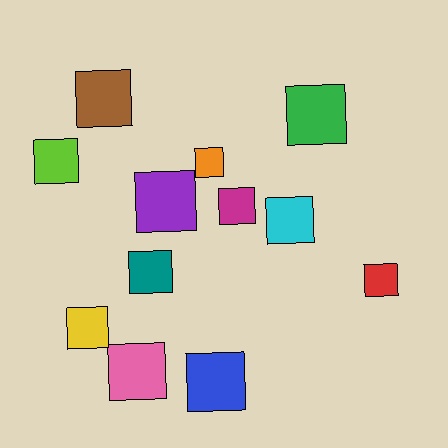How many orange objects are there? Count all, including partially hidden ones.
There is 1 orange object.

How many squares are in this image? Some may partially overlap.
There are 12 squares.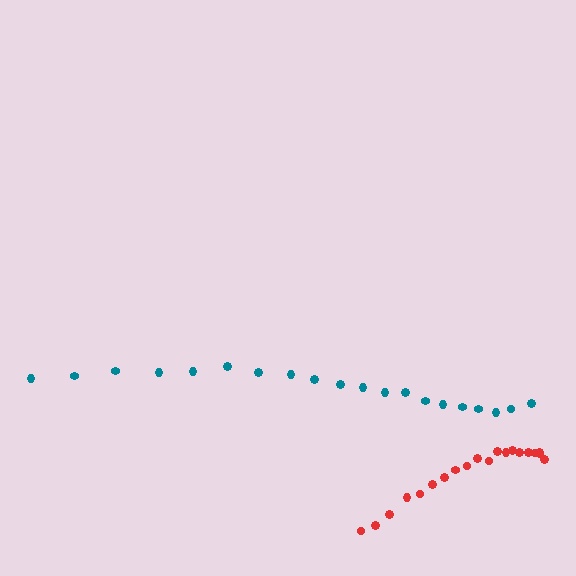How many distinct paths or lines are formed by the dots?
There are 2 distinct paths.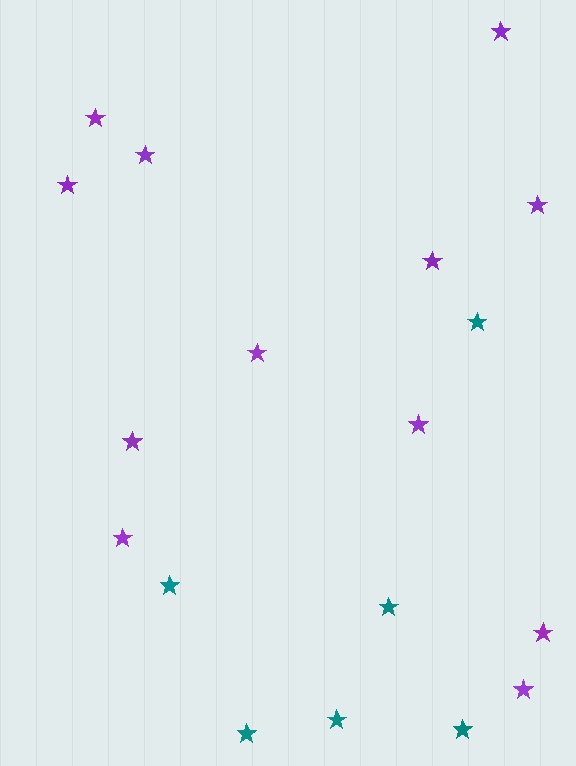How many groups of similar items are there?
There are 2 groups: one group of teal stars (6) and one group of purple stars (12).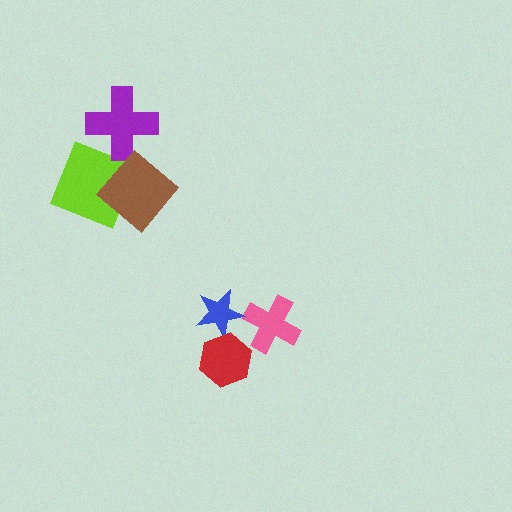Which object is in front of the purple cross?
The brown diamond is in front of the purple cross.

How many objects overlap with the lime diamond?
2 objects overlap with the lime diamond.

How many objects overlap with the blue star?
1 object overlaps with the blue star.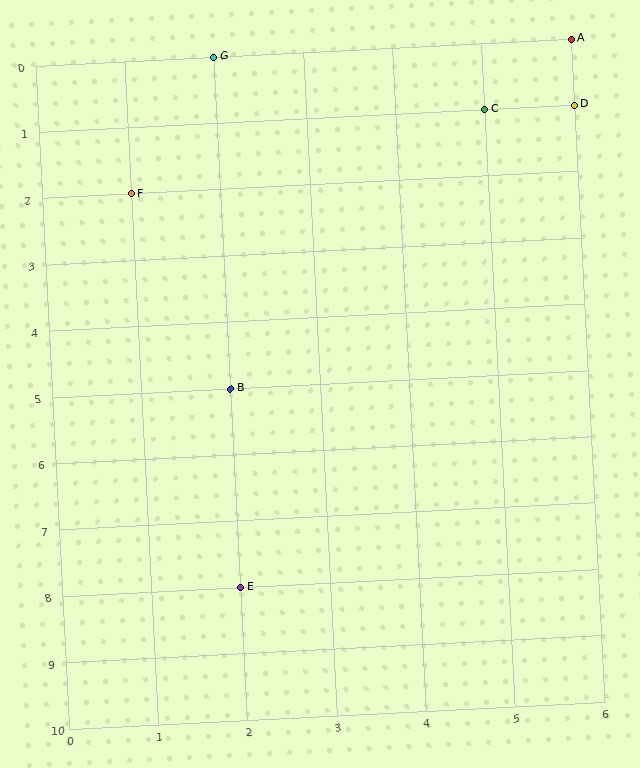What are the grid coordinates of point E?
Point E is at grid coordinates (2, 8).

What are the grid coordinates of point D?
Point D is at grid coordinates (6, 1).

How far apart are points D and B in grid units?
Points D and B are 4 columns and 4 rows apart (about 5.7 grid units diagonally).